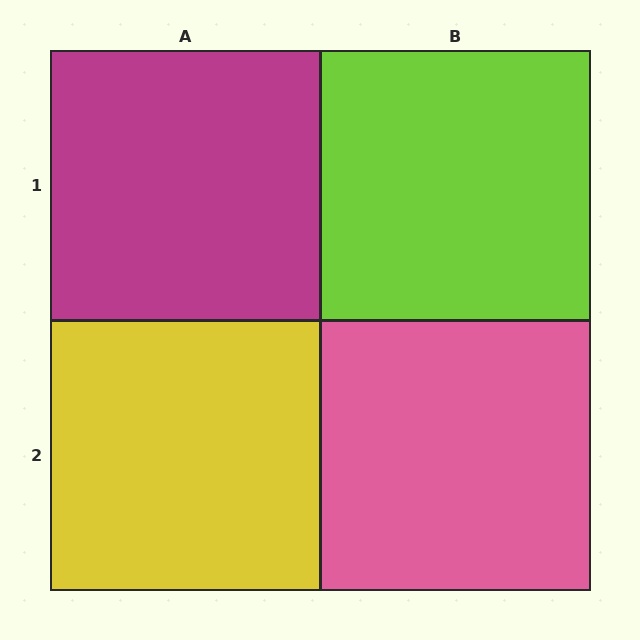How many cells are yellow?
1 cell is yellow.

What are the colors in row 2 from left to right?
Yellow, pink.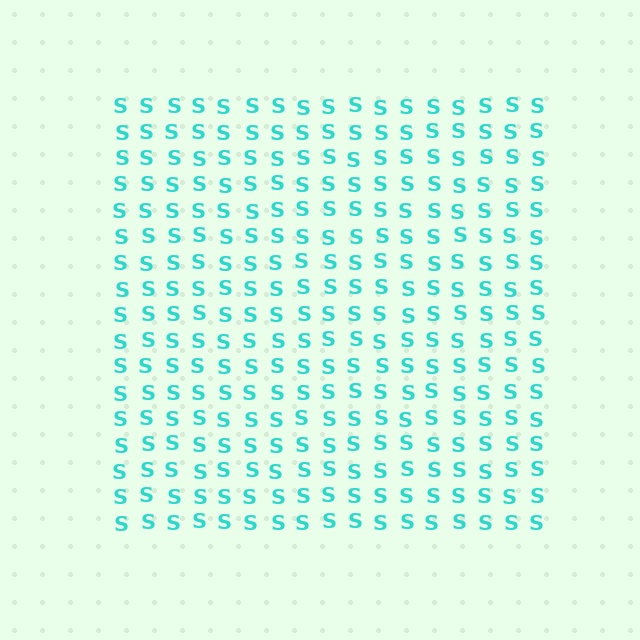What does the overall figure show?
The overall figure shows a square.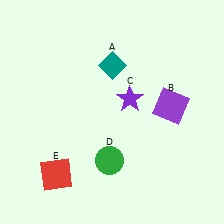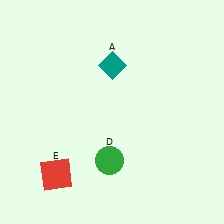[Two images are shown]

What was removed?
The purple star (C), the purple square (B) were removed in Image 2.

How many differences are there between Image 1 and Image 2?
There are 2 differences between the two images.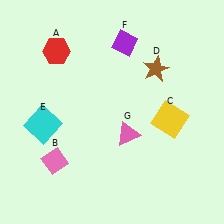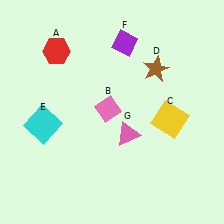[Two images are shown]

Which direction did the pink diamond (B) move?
The pink diamond (B) moved right.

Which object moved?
The pink diamond (B) moved right.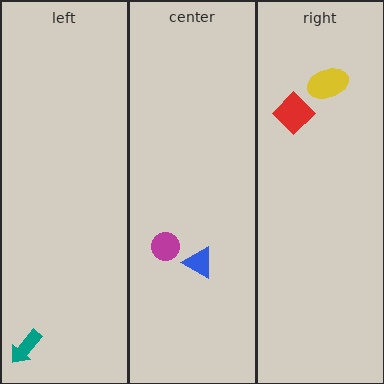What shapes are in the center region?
The magenta circle, the blue triangle.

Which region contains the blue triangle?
The center region.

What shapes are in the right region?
The red diamond, the yellow ellipse.